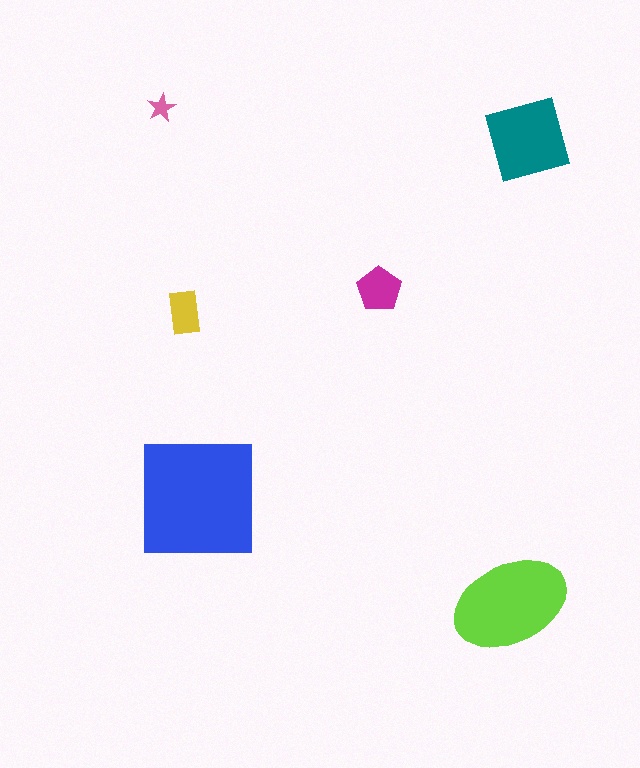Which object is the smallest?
The pink star.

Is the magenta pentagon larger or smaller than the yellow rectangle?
Larger.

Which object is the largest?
The blue square.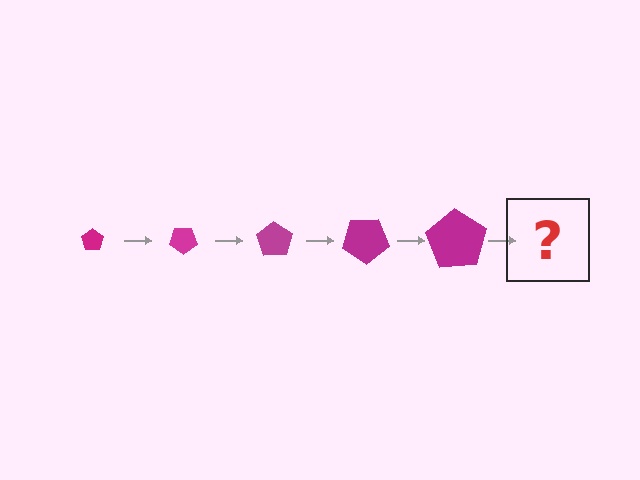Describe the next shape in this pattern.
It should be a pentagon, larger than the previous one and rotated 175 degrees from the start.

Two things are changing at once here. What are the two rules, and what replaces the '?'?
The two rules are that the pentagon grows larger each step and it rotates 35 degrees each step. The '?' should be a pentagon, larger than the previous one and rotated 175 degrees from the start.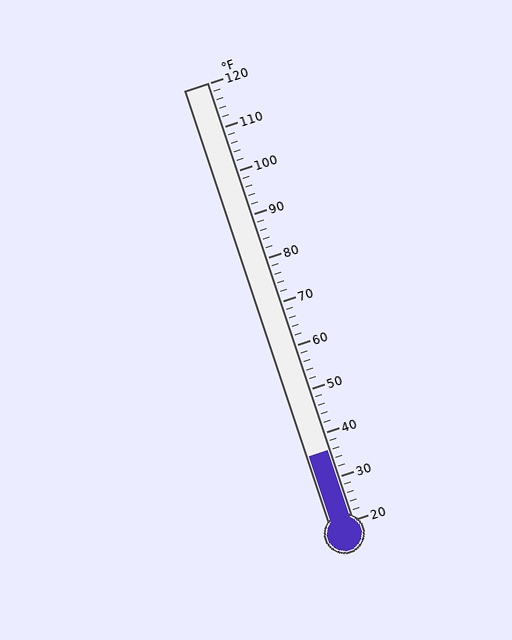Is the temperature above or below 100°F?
The temperature is below 100°F.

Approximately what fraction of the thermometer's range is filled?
The thermometer is filled to approximately 15% of its range.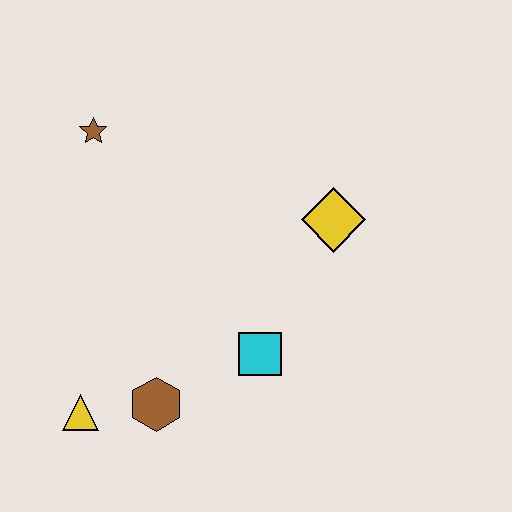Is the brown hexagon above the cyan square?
No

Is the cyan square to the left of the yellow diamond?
Yes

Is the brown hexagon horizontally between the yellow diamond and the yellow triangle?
Yes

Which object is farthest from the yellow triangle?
The yellow diamond is farthest from the yellow triangle.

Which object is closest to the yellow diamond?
The cyan square is closest to the yellow diamond.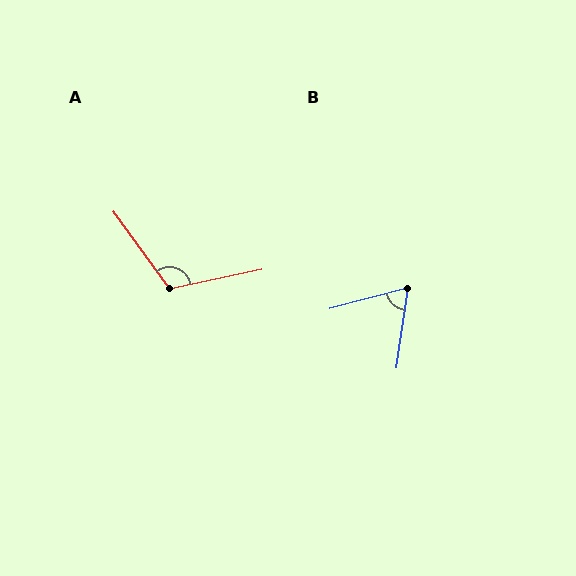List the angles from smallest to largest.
B (67°), A (114°).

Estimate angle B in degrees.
Approximately 67 degrees.